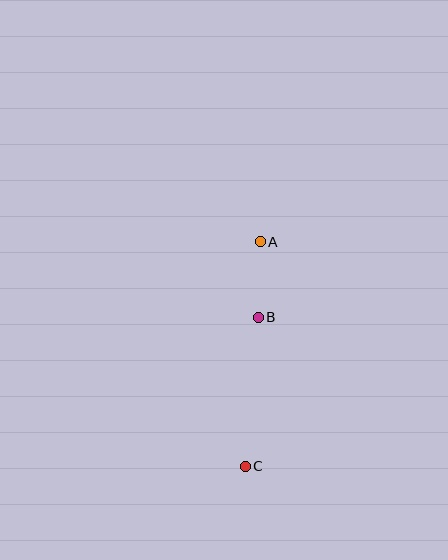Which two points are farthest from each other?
Points A and C are farthest from each other.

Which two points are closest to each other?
Points A and B are closest to each other.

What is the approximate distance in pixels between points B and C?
The distance between B and C is approximately 149 pixels.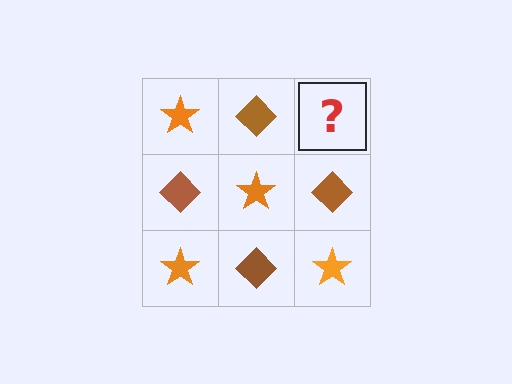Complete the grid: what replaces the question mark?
The question mark should be replaced with an orange star.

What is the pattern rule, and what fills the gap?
The rule is that it alternates orange star and brown diamond in a checkerboard pattern. The gap should be filled with an orange star.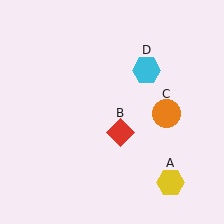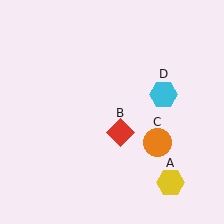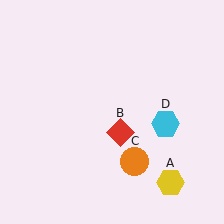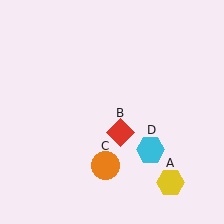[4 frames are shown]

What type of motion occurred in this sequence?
The orange circle (object C), cyan hexagon (object D) rotated clockwise around the center of the scene.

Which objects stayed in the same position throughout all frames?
Yellow hexagon (object A) and red diamond (object B) remained stationary.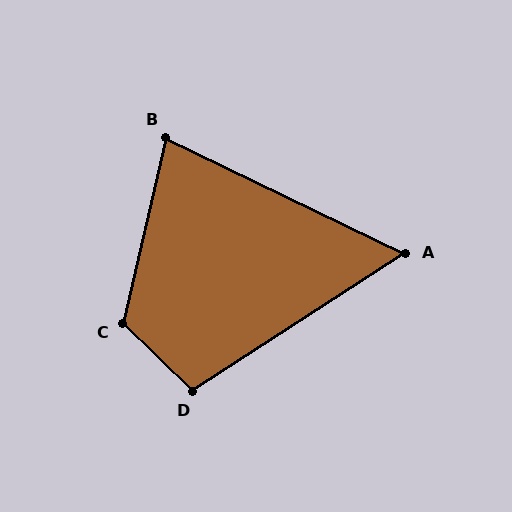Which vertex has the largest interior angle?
C, at approximately 121 degrees.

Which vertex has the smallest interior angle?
A, at approximately 59 degrees.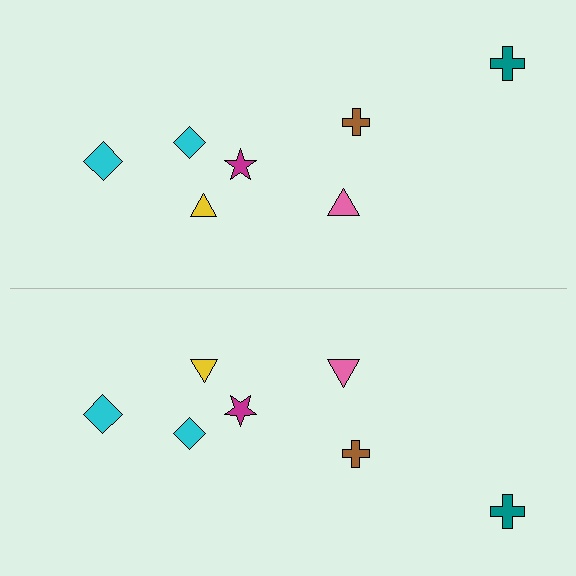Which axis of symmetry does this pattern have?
The pattern has a horizontal axis of symmetry running through the center of the image.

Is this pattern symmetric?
Yes, this pattern has bilateral (reflection) symmetry.